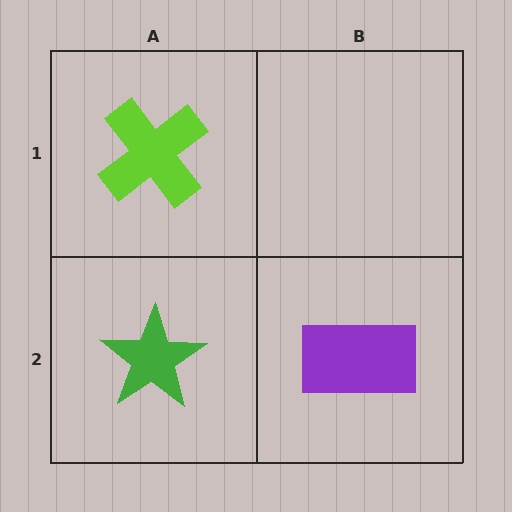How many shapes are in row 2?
2 shapes.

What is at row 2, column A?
A green star.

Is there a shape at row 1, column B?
No, that cell is empty.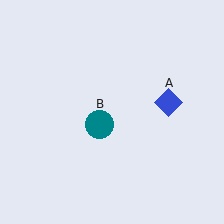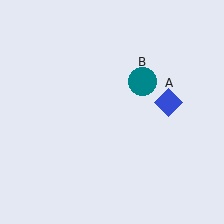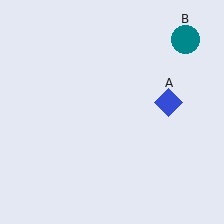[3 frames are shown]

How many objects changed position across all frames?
1 object changed position: teal circle (object B).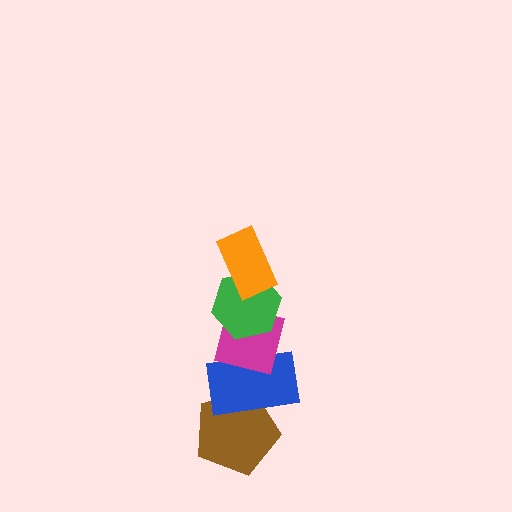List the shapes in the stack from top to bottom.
From top to bottom: the orange rectangle, the green hexagon, the magenta square, the blue rectangle, the brown pentagon.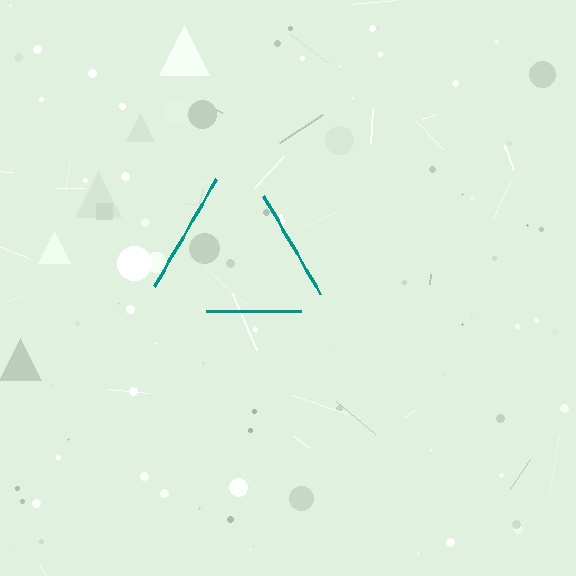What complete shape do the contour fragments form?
The contour fragments form a triangle.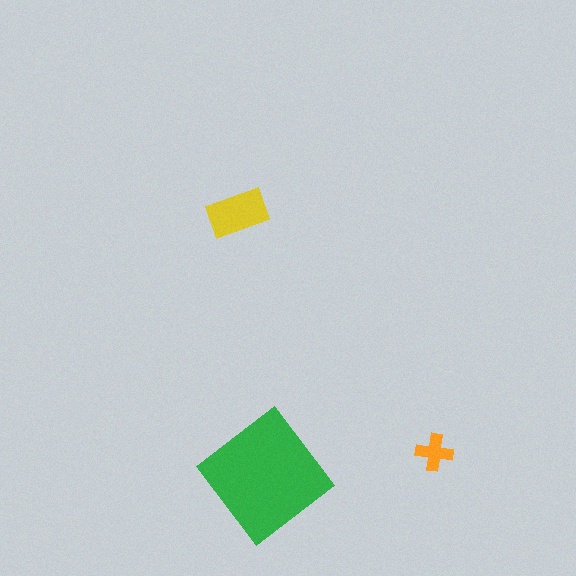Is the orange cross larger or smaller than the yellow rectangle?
Smaller.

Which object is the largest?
The green diamond.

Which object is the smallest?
The orange cross.